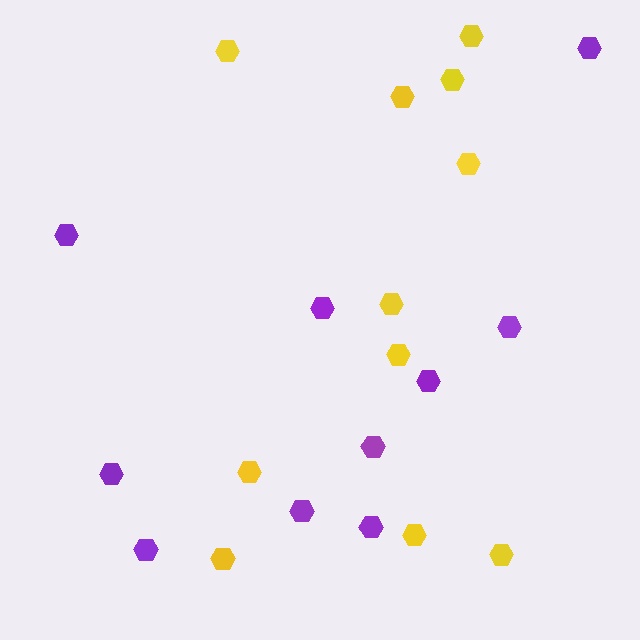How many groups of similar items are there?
There are 2 groups: one group of yellow hexagons (11) and one group of purple hexagons (10).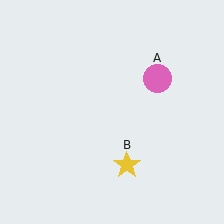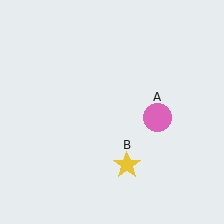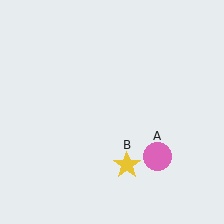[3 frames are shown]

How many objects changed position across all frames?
1 object changed position: pink circle (object A).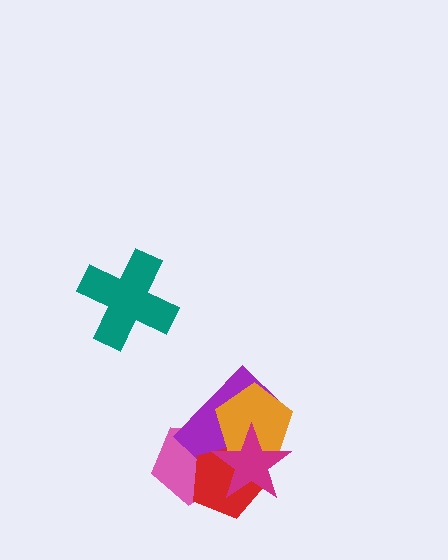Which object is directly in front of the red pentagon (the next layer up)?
The orange pentagon is directly in front of the red pentagon.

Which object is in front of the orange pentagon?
The magenta star is in front of the orange pentagon.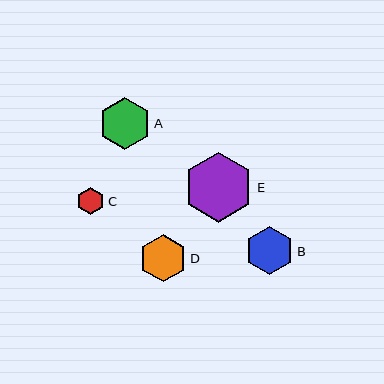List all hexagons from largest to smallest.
From largest to smallest: E, A, B, D, C.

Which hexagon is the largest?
Hexagon E is the largest with a size of approximately 70 pixels.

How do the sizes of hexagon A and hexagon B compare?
Hexagon A and hexagon B are approximately the same size.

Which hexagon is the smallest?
Hexagon C is the smallest with a size of approximately 28 pixels.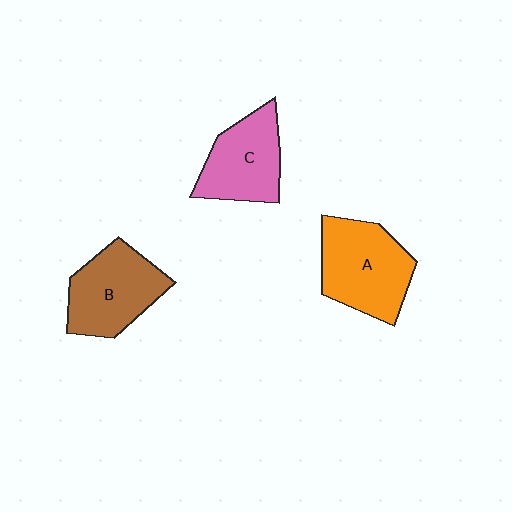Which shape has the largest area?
Shape A (orange).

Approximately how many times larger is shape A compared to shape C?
Approximately 1.2 times.